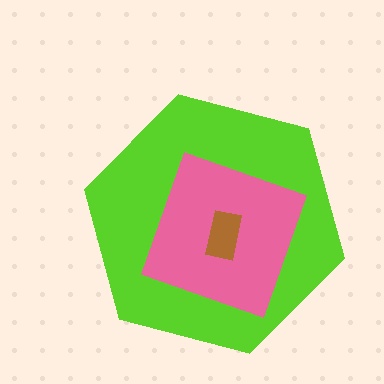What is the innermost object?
The brown rectangle.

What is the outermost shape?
The lime hexagon.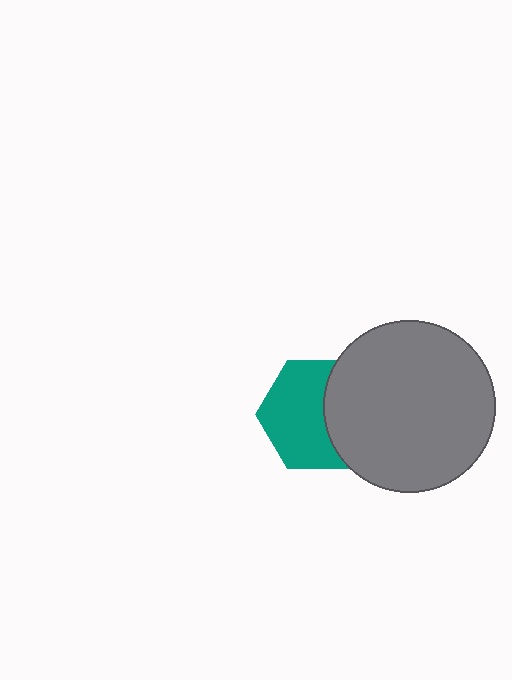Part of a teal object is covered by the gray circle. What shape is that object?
It is a hexagon.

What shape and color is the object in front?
The object in front is a gray circle.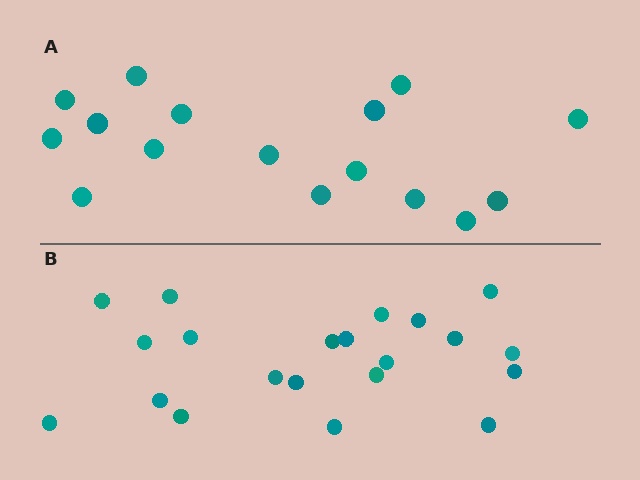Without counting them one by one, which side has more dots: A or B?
Region B (the bottom region) has more dots.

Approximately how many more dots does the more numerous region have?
Region B has about 5 more dots than region A.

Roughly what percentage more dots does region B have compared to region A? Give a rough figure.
About 30% more.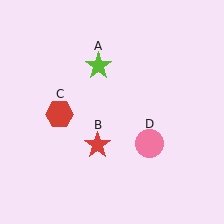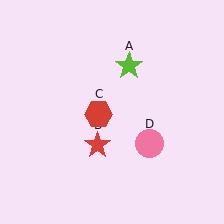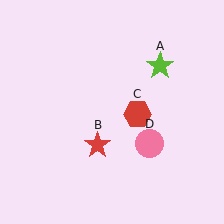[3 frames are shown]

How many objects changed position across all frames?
2 objects changed position: lime star (object A), red hexagon (object C).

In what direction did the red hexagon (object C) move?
The red hexagon (object C) moved right.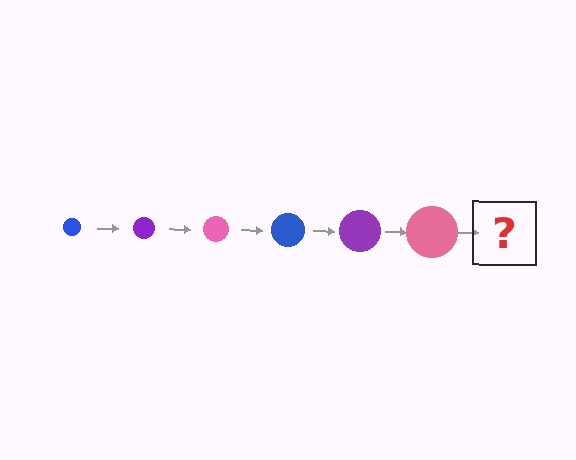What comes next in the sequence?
The next element should be a blue circle, larger than the previous one.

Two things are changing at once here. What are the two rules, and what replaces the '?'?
The two rules are that the circle grows larger each step and the color cycles through blue, purple, and pink. The '?' should be a blue circle, larger than the previous one.